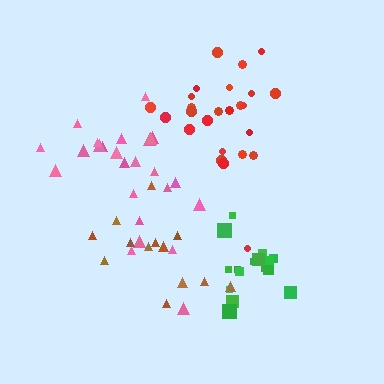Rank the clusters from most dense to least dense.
green, red, brown, pink.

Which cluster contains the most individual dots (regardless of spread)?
Pink (25).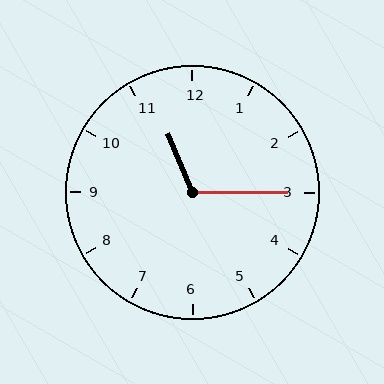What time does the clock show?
11:15.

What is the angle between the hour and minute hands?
Approximately 112 degrees.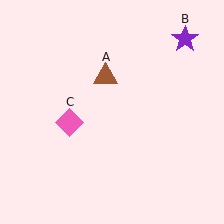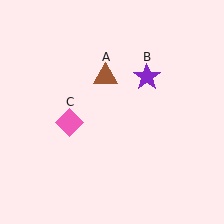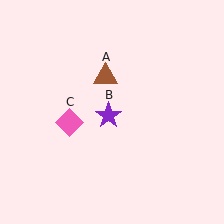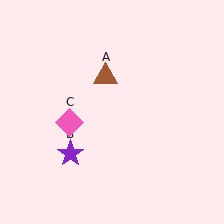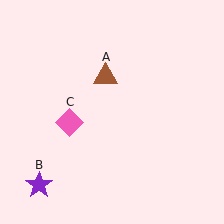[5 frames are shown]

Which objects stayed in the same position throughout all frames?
Brown triangle (object A) and pink diamond (object C) remained stationary.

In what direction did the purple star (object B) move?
The purple star (object B) moved down and to the left.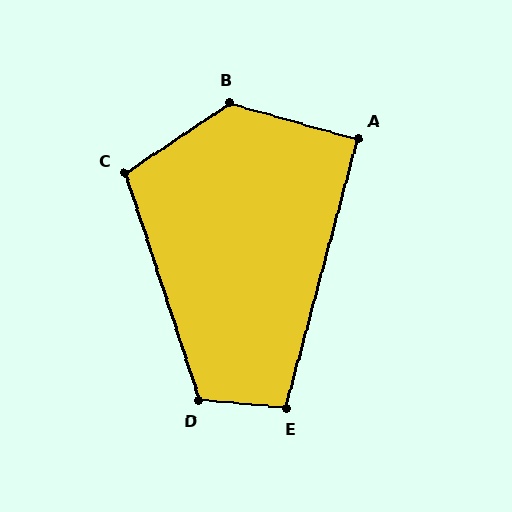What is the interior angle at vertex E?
Approximately 100 degrees (obtuse).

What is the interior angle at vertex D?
Approximately 113 degrees (obtuse).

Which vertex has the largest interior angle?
B, at approximately 130 degrees.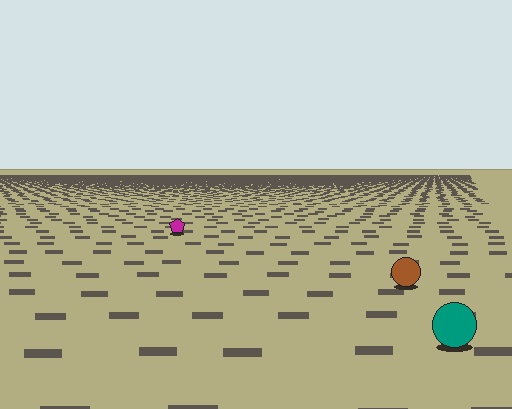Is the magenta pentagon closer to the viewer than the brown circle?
No. The brown circle is closer — you can tell from the texture gradient: the ground texture is coarser near it.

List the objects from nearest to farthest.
From nearest to farthest: the teal circle, the brown circle, the magenta pentagon.